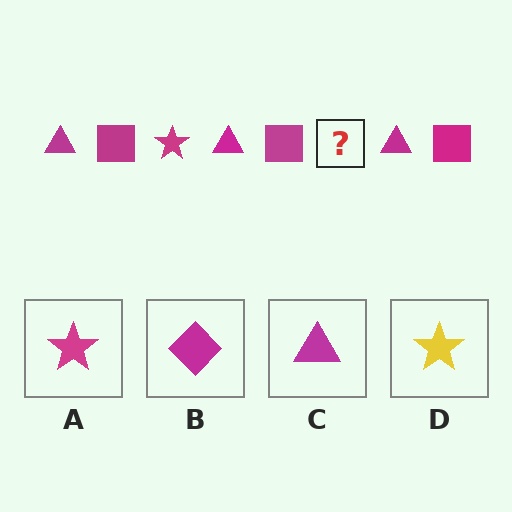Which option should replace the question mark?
Option A.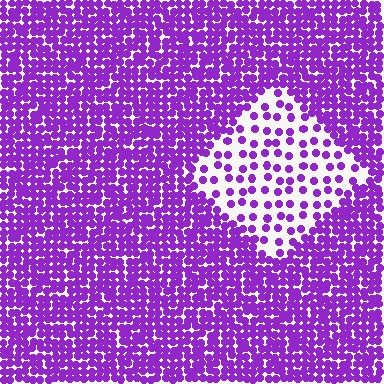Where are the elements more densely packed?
The elements are more densely packed outside the diamond boundary.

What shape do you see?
I see a diamond.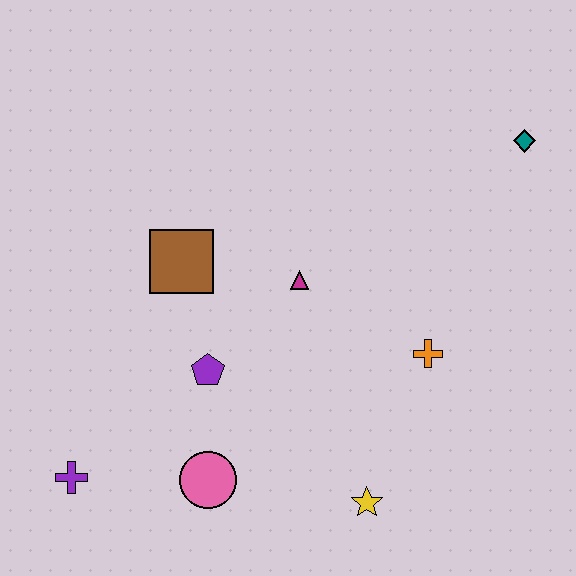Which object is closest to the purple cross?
The pink circle is closest to the purple cross.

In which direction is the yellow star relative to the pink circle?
The yellow star is to the right of the pink circle.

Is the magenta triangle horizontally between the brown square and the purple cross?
No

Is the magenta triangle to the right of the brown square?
Yes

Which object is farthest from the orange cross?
The purple cross is farthest from the orange cross.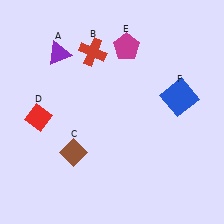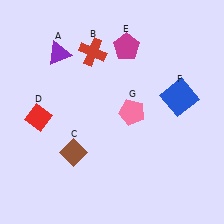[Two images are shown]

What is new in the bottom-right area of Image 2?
A pink pentagon (G) was added in the bottom-right area of Image 2.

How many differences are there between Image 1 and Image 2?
There is 1 difference between the two images.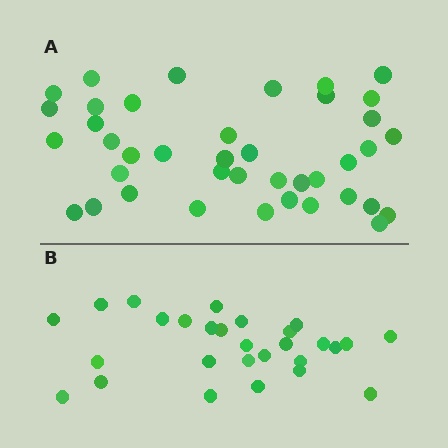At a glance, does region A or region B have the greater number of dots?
Region A (the top region) has more dots.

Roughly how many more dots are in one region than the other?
Region A has roughly 12 or so more dots than region B.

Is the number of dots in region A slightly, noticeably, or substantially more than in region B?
Region A has noticeably more, but not dramatically so. The ratio is roughly 1.4 to 1.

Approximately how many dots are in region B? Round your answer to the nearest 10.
About 30 dots. (The exact count is 28, which rounds to 30.)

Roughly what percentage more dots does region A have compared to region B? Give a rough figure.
About 45% more.